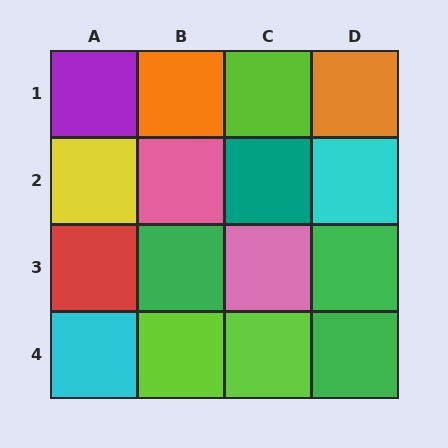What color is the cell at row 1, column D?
Orange.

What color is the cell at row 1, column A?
Purple.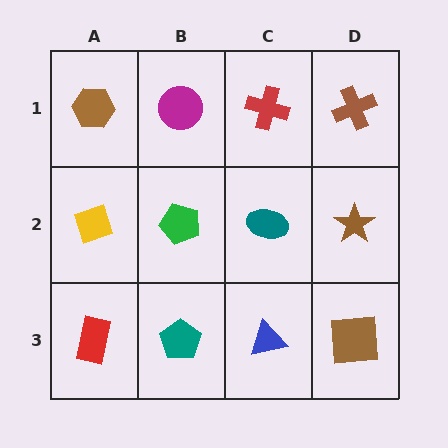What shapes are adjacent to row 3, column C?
A teal ellipse (row 2, column C), a teal pentagon (row 3, column B), a brown square (row 3, column D).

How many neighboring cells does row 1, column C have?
3.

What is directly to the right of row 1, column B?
A red cross.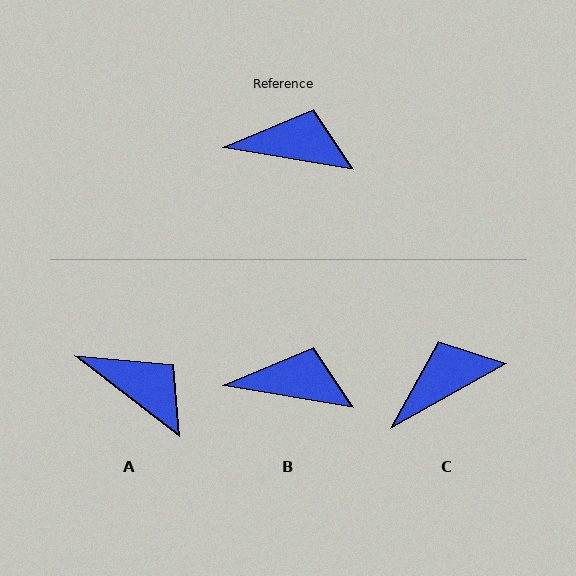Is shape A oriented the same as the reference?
No, it is off by about 28 degrees.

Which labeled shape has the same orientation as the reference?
B.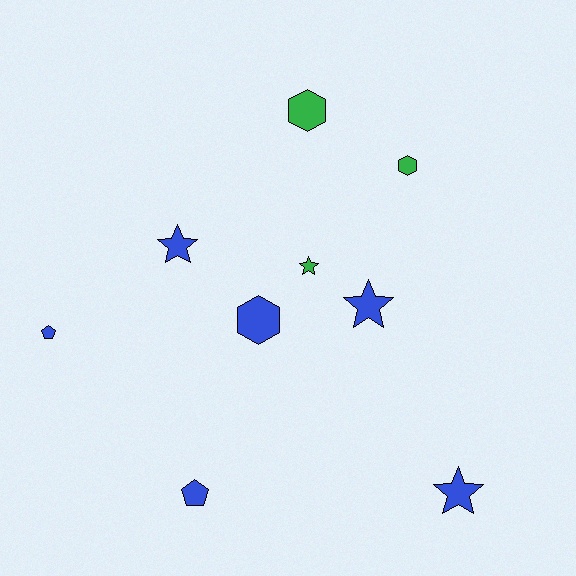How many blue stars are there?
There are 3 blue stars.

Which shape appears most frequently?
Star, with 4 objects.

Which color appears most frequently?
Blue, with 6 objects.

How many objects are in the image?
There are 9 objects.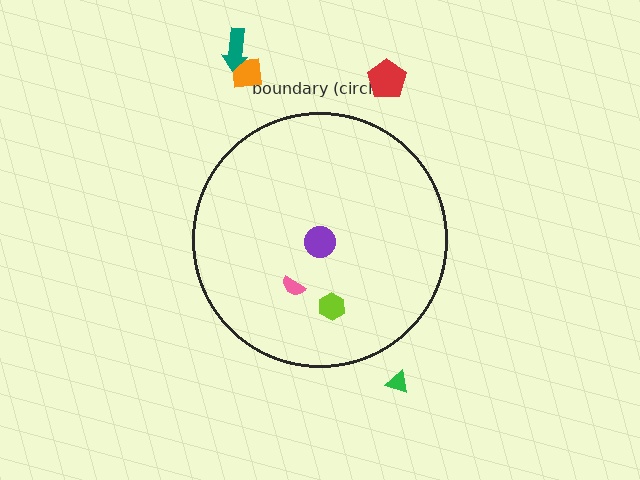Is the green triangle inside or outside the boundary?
Outside.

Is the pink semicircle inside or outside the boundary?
Inside.